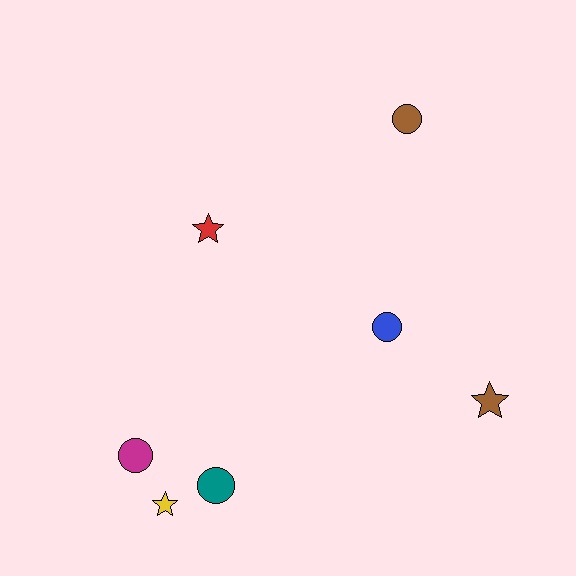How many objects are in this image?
There are 7 objects.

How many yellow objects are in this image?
There is 1 yellow object.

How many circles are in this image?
There are 4 circles.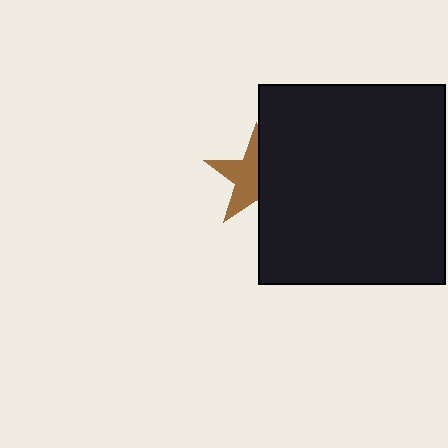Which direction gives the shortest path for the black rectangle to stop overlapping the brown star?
Moving right gives the shortest separation.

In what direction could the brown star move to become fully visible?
The brown star could move left. That would shift it out from behind the black rectangle entirely.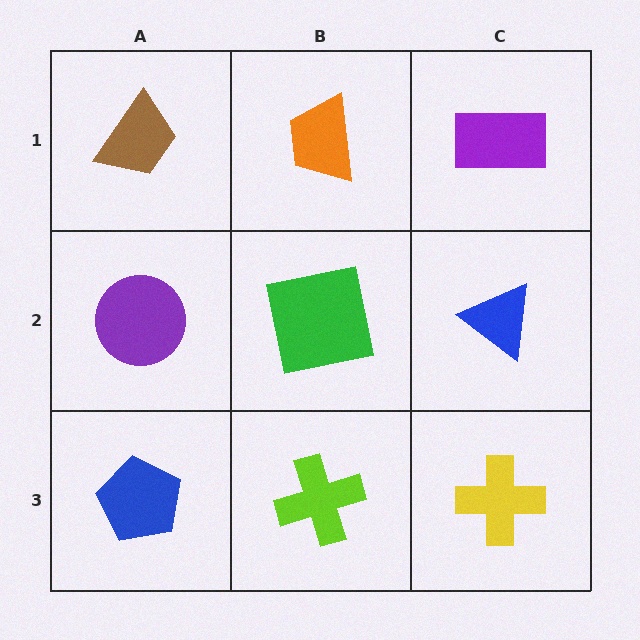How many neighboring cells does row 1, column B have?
3.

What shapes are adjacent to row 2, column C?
A purple rectangle (row 1, column C), a yellow cross (row 3, column C), a green square (row 2, column B).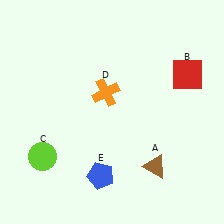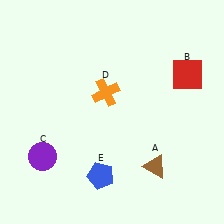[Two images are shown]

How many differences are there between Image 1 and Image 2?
There is 1 difference between the two images.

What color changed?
The circle (C) changed from lime in Image 1 to purple in Image 2.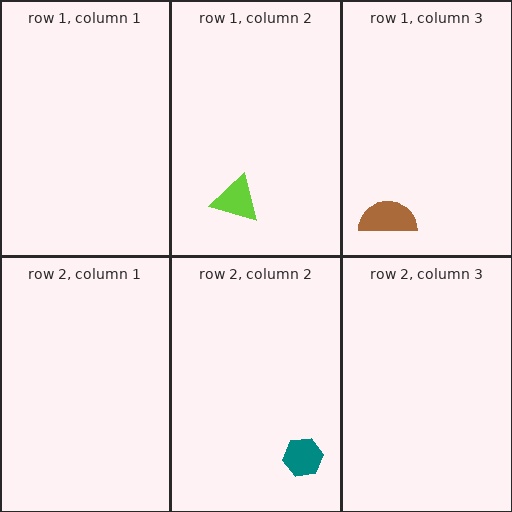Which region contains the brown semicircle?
The row 1, column 3 region.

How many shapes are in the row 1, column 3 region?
1.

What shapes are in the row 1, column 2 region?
The lime triangle.